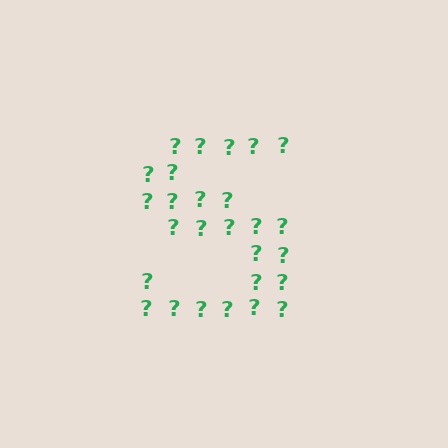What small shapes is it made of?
It is made of small question marks.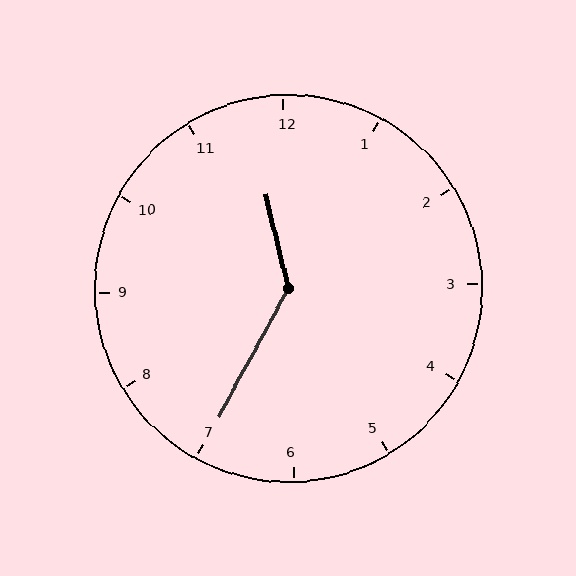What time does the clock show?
11:35.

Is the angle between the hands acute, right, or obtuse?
It is obtuse.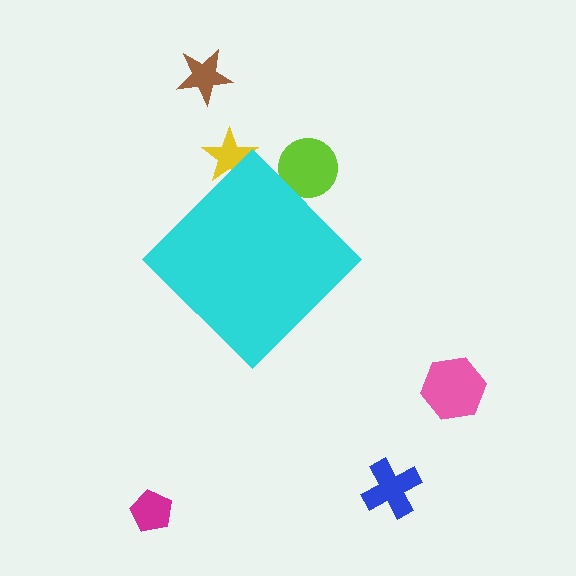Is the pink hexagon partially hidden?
No, the pink hexagon is fully visible.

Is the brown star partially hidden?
No, the brown star is fully visible.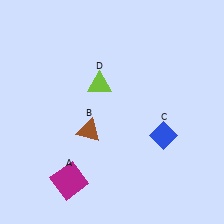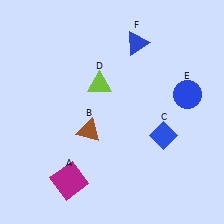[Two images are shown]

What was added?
A blue circle (E), a blue triangle (F) were added in Image 2.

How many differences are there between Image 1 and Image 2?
There are 2 differences between the two images.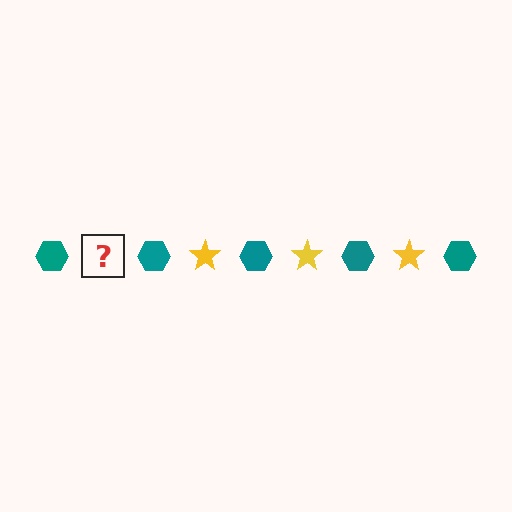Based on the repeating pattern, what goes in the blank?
The blank should be a yellow star.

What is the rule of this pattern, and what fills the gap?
The rule is that the pattern alternates between teal hexagon and yellow star. The gap should be filled with a yellow star.